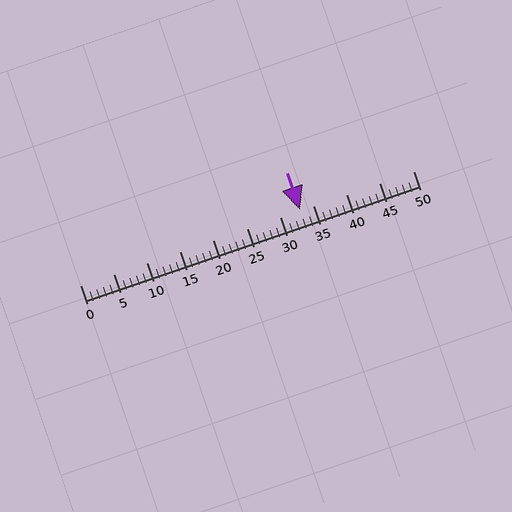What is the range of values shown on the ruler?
The ruler shows values from 0 to 50.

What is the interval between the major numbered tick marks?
The major tick marks are spaced 5 units apart.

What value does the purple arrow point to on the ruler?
The purple arrow points to approximately 33.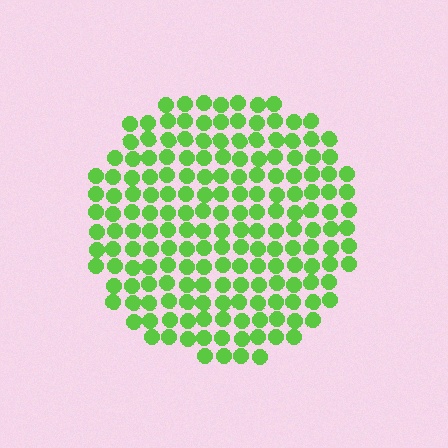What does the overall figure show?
The overall figure shows a circle.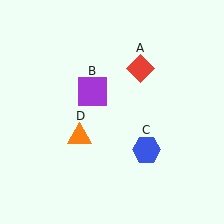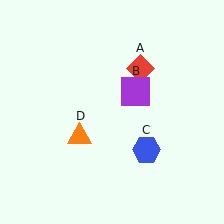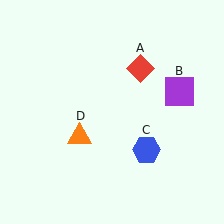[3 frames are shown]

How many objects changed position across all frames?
1 object changed position: purple square (object B).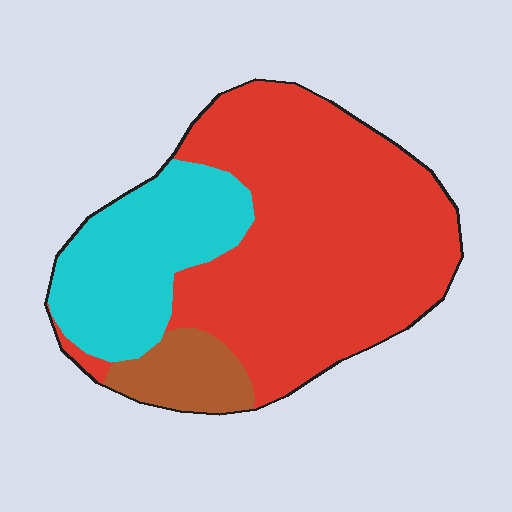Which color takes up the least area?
Brown, at roughly 10%.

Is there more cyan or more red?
Red.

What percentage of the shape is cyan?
Cyan covers roughly 25% of the shape.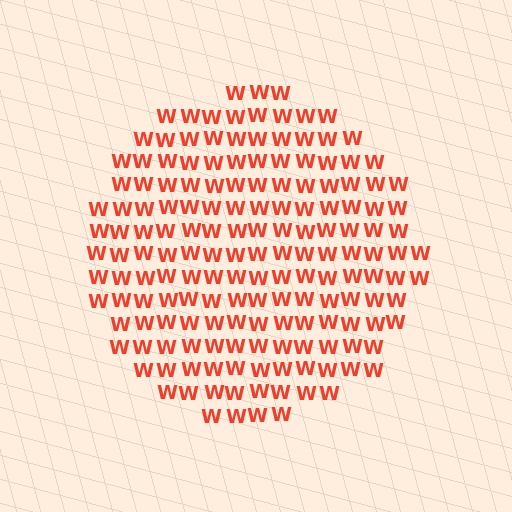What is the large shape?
The large shape is a circle.